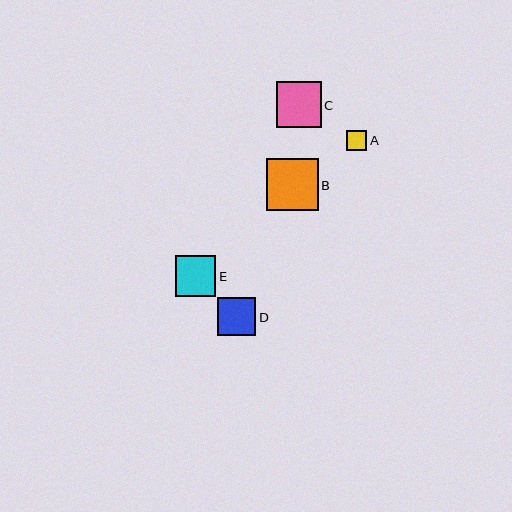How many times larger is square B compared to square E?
Square B is approximately 1.3 times the size of square E.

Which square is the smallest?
Square A is the smallest with a size of approximately 20 pixels.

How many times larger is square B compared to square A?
Square B is approximately 2.6 times the size of square A.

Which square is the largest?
Square B is the largest with a size of approximately 52 pixels.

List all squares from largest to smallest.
From largest to smallest: B, C, E, D, A.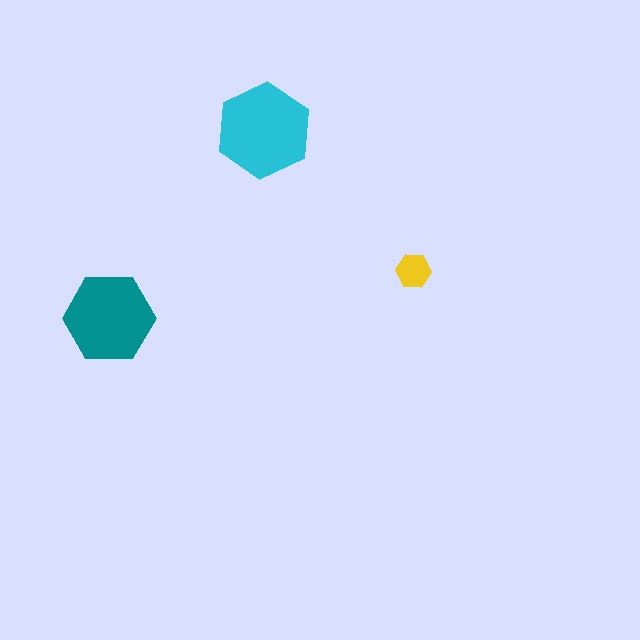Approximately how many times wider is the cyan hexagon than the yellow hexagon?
About 2.5 times wider.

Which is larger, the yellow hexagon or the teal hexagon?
The teal one.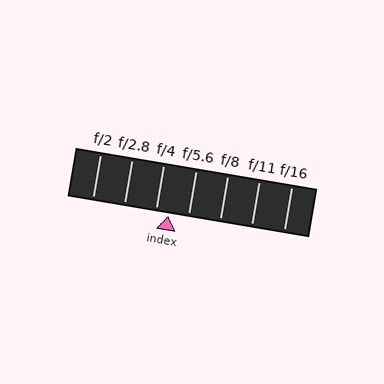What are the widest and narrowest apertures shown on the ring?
The widest aperture shown is f/2 and the narrowest is f/16.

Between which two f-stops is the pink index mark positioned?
The index mark is between f/4 and f/5.6.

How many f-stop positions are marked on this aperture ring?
There are 7 f-stop positions marked.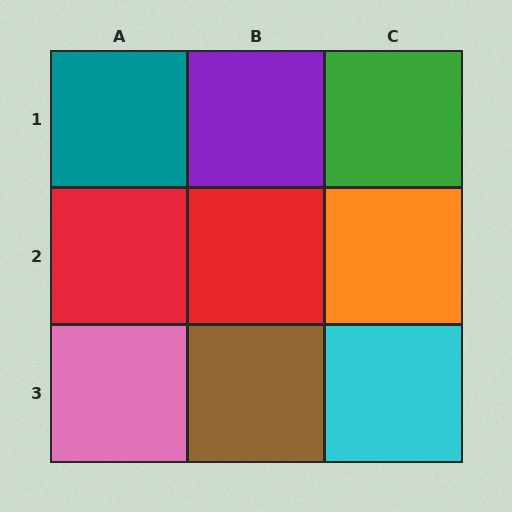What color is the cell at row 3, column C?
Cyan.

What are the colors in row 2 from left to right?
Red, red, orange.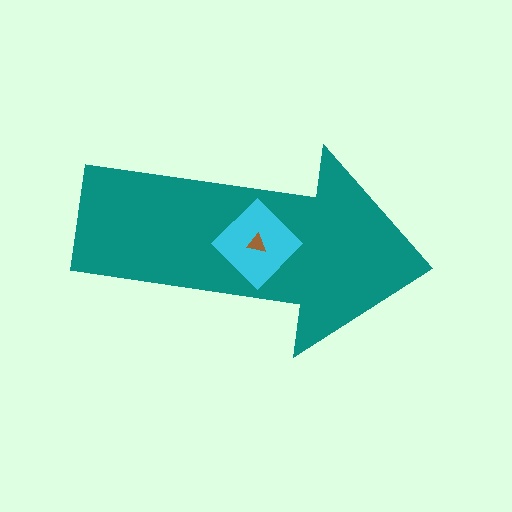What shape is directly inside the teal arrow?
The cyan diamond.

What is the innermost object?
The brown triangle.